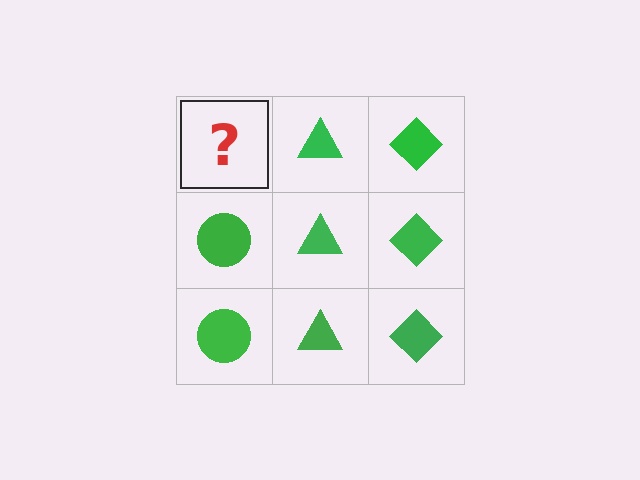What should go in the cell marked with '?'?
The missing cell should contain a green circle.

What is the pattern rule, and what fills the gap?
The rule is that each column has a consistent shape. The gap should be filled with a green circle.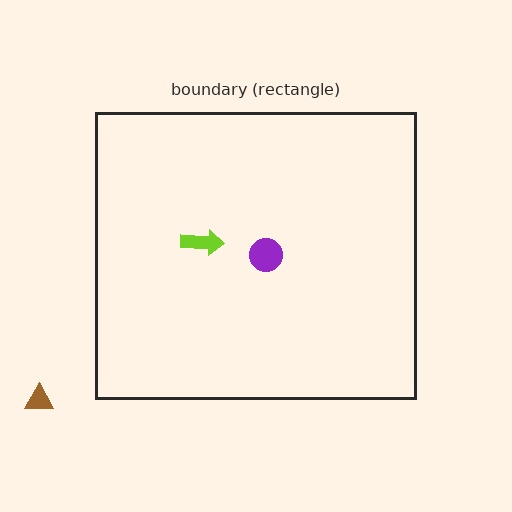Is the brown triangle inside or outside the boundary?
Outside.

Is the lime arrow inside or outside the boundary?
Inside.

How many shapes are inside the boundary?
2 inside, 1 outside.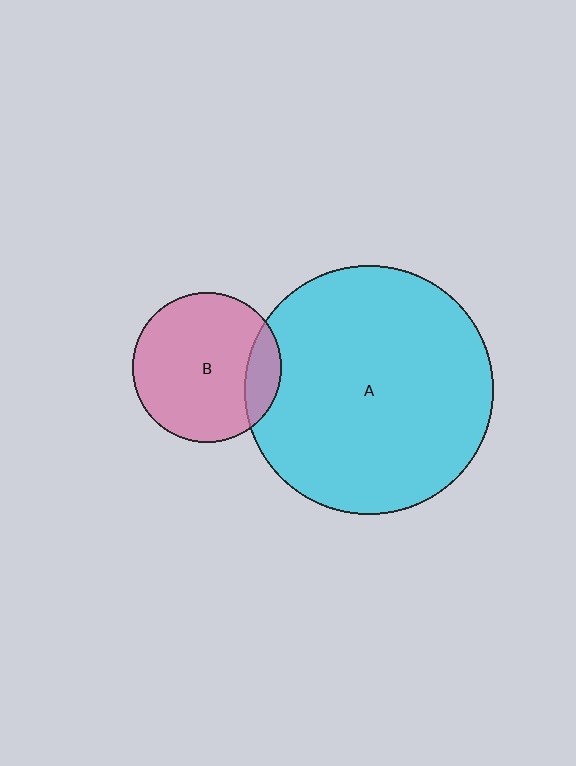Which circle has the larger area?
Circle A (cyan).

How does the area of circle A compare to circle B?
Approximately 2.8 times.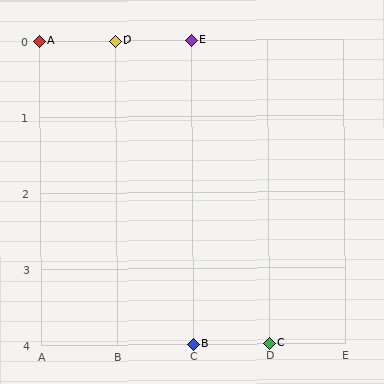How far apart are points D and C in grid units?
Points D and C are 2 columns and 4 rows apart (about 4.5 grid units diagonally).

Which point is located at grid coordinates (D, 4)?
Point C is at (D, 4).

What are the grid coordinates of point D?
Point D is at grid coordinates (B, 0).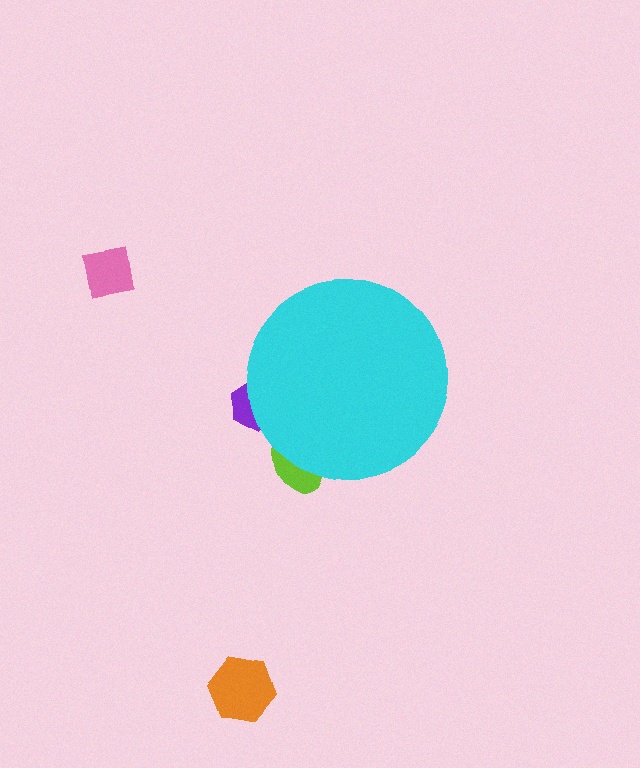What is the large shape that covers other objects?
A cyan circle.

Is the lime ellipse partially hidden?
Yes, the lime ellipse is partially hidden behind the cyan circle.